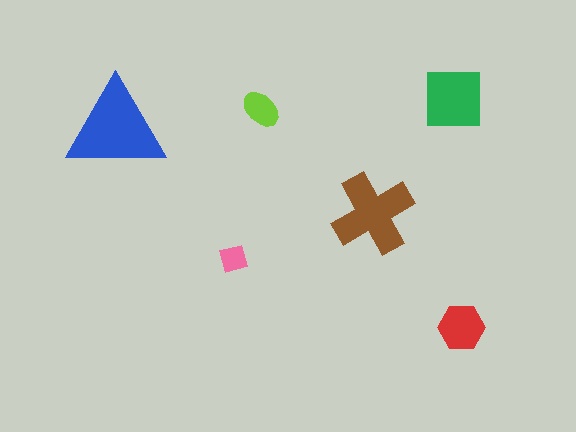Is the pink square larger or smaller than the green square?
Smaller.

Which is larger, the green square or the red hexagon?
The green square.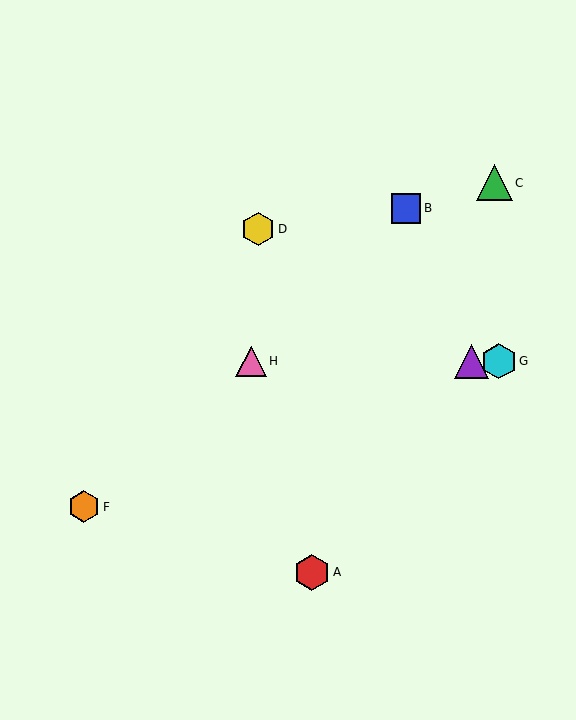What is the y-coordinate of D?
Object D is at y≈229.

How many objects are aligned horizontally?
3 objects (E, G, H) are aligned horizontally.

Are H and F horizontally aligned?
No, H is at y≈361 and F is at y≈507.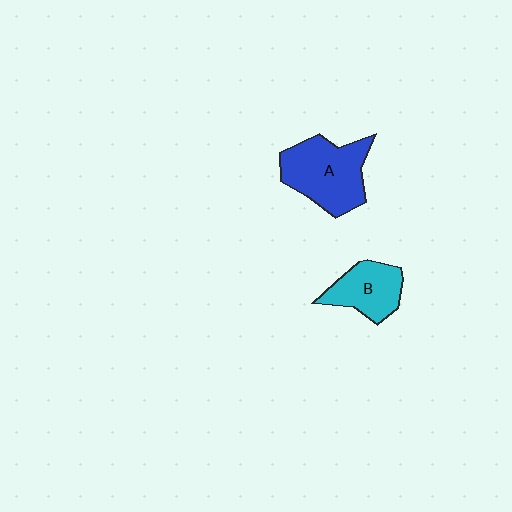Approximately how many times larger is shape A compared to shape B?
Approximately 1.5 times.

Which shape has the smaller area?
Shape B (cyan).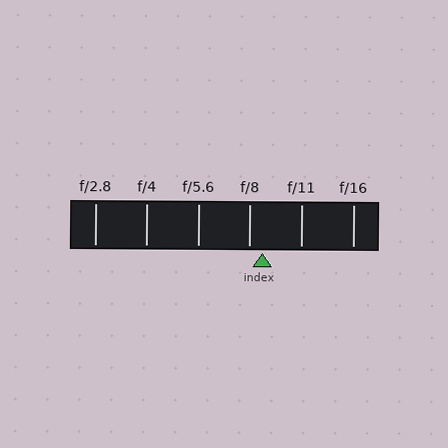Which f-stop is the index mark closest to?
The index mark is closest to f/8.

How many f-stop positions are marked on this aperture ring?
There are 6 f-stop positions marked.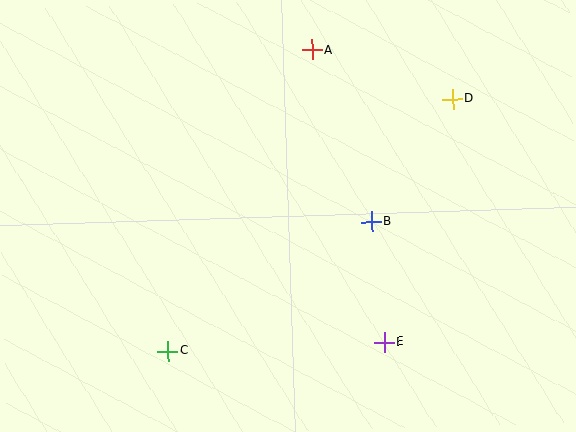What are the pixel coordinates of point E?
Point E is at (384, 342).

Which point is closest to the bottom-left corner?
Point C is closest to the bottom-left corner.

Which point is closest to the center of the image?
Point B at (371, 221) is closest to the center.